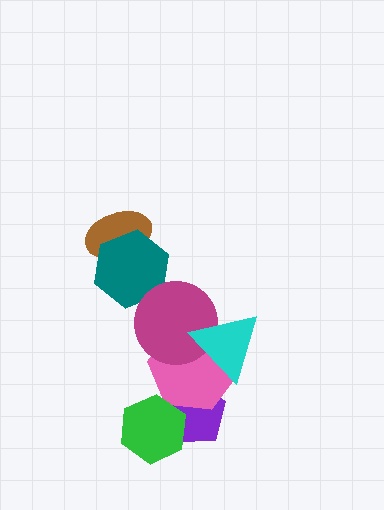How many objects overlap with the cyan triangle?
2 objects overlap with the cyan triangle.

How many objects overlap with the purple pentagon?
2 objects overlap with the purple pentagon.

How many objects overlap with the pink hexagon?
3 objects overlap with the pink hexagon.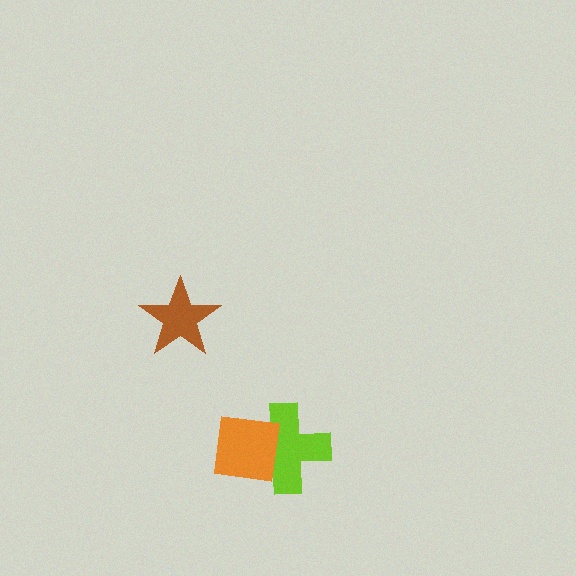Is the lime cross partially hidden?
Yes, it is partially covered by another shape.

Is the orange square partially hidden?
No, no other shape covers it.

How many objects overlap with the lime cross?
1 object overlaps with the lime cross.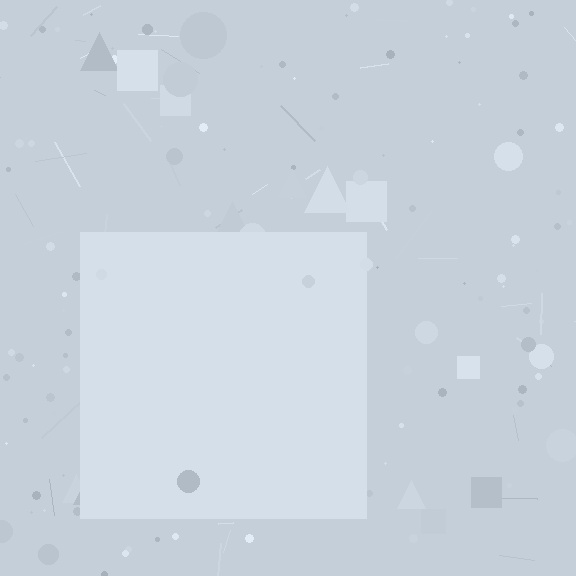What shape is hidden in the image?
A square is hidden in the image.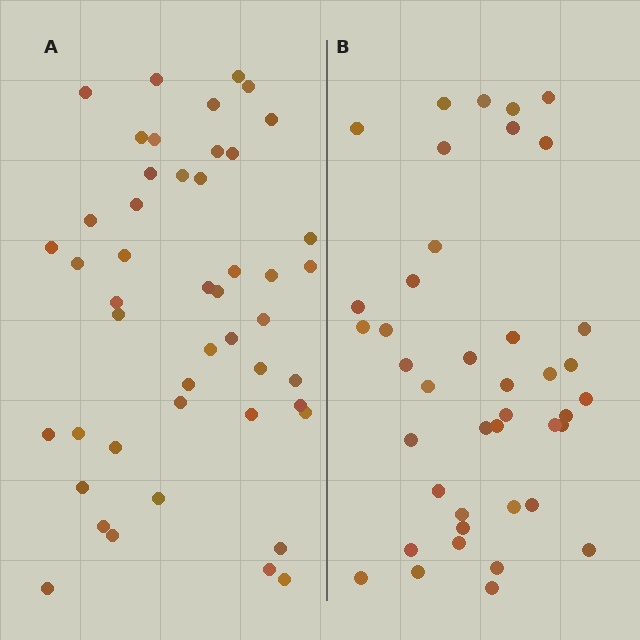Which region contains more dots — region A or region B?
Region A (the left region) has more dots.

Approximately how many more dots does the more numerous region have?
Region A has about 6 more dots than region B.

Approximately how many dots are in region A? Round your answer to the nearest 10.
About 50 dots. (The exact count is 47, which rounds to 50.)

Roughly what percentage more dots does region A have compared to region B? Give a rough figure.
About 15% more.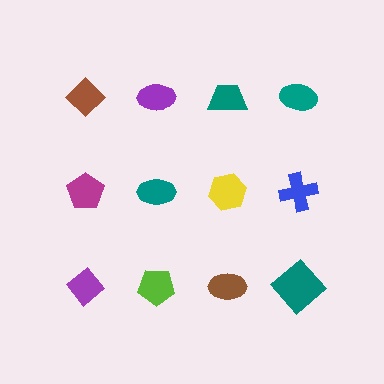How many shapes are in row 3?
4 shapes.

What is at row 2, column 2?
A teal ellipse.